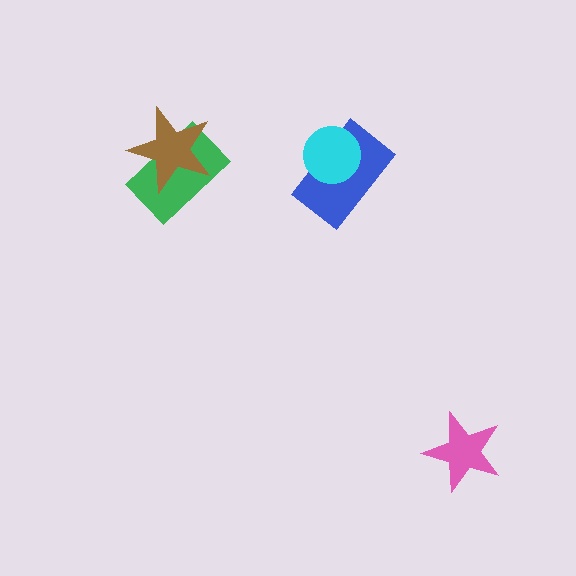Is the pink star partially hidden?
No, no other shape covers it.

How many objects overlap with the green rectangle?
1 object overlaps with the green rectangle.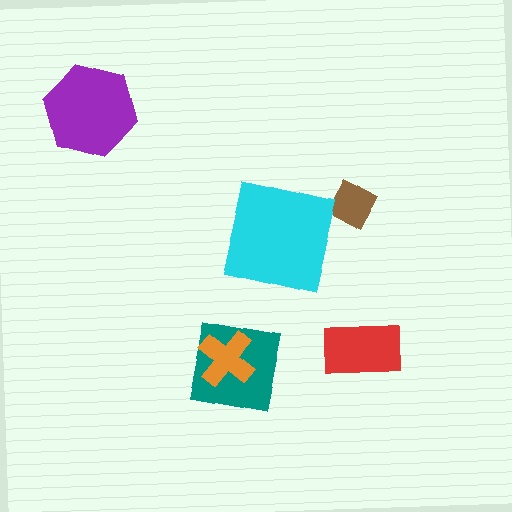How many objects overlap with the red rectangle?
0 objects overlap with the red rectangle.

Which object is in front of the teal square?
The orange cross is in front of the teal square.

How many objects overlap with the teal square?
1 object overlaps with the teal square.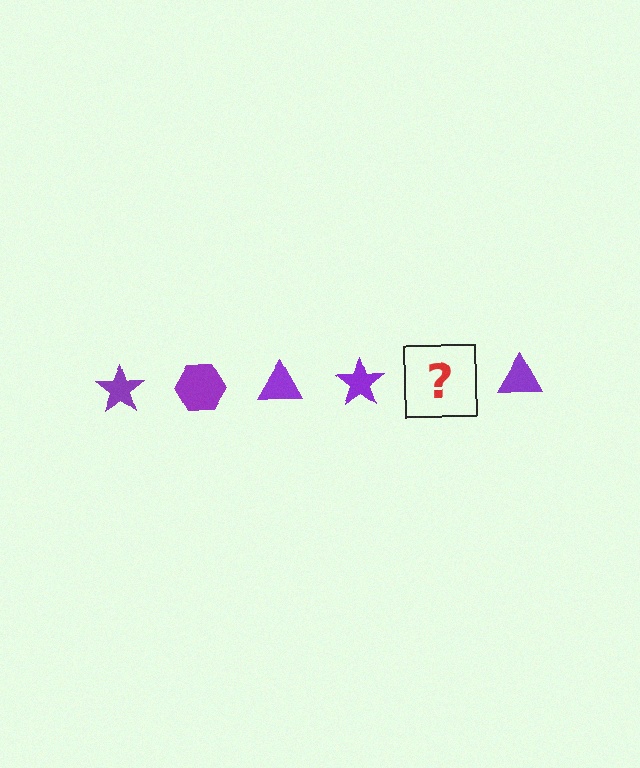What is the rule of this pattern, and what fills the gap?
The rule is that the pattern cycles through star, hexagon, triangle shapes in purple. The gap should be filled with a purple hexagon.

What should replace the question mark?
The question mark should be replaced with a purple hexagon.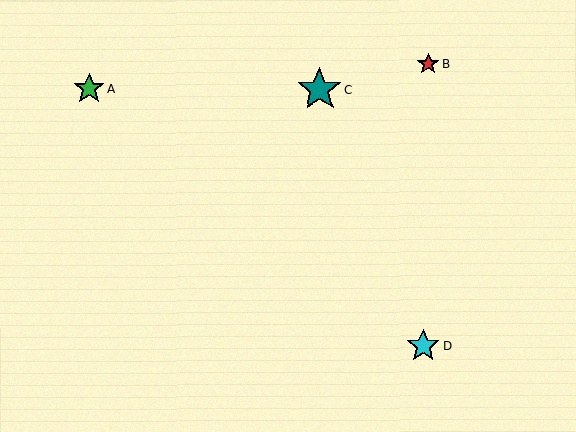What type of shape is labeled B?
Shape B is a red star.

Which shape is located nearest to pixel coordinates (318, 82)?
The teal star (labeled C) at (320, 89) is nearest to that location.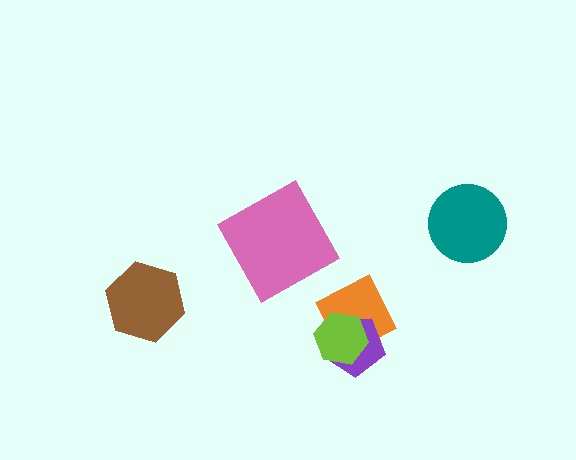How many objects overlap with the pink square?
0 objects overlap with the pink square.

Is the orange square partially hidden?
Yes, it is partially covered by another shape.